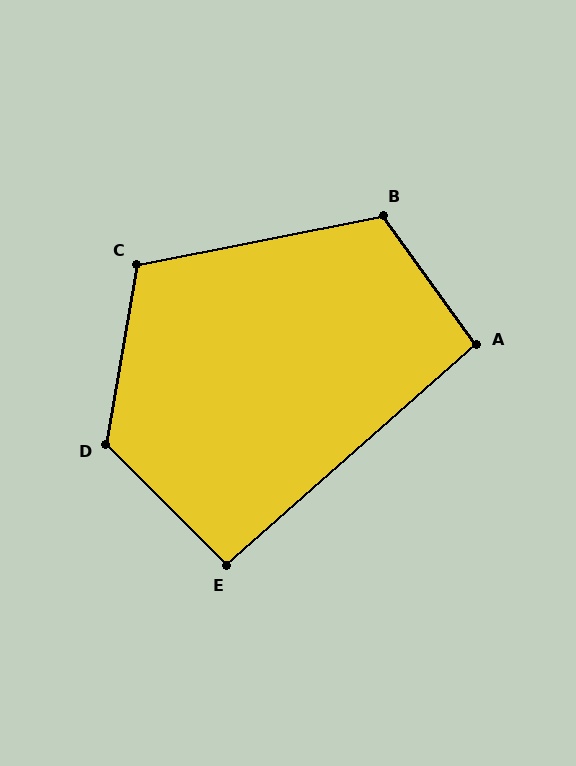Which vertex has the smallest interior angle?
E, at approximately 94 degrees.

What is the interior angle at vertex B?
Approximately 115 degrees (obtuse).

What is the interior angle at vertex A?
Approximately 95 degrees (obtuse).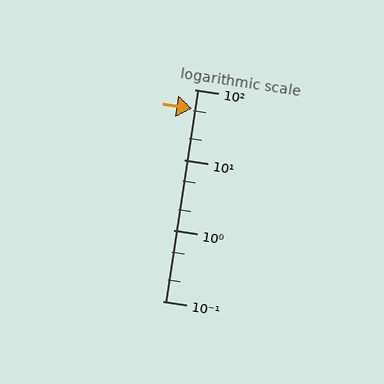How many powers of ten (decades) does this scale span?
The scale spans 3 decades, from 0.1 to 100.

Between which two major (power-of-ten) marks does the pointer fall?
The pointer is between 10 and 100.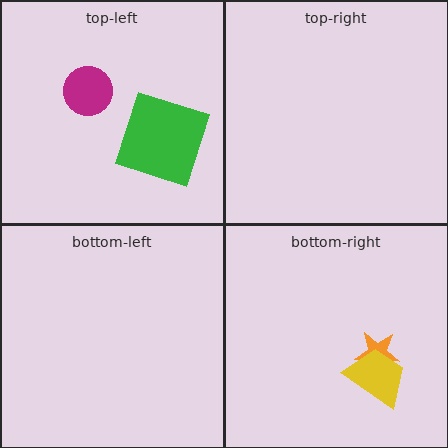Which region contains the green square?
The top-left region.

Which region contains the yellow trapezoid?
The bottom-right region.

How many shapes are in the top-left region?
2.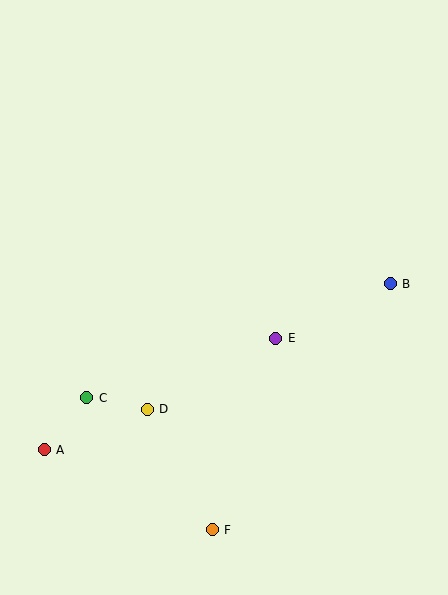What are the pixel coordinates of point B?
Point B is at (390, 284).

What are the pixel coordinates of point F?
Point F is at (212, 530).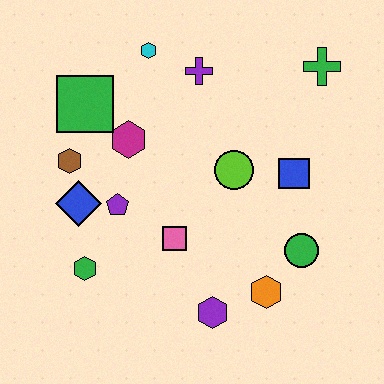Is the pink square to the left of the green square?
No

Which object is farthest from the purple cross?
The purple hexagon is farthest from the purple cross.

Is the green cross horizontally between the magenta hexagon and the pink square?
No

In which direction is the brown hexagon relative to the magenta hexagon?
The brown hexagon is to the left of the magenta hexagon.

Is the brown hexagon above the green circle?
Yes